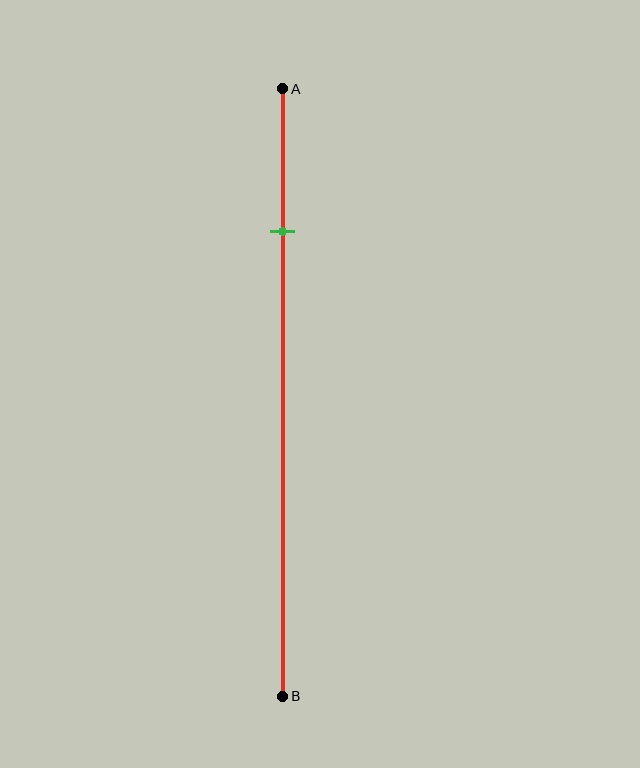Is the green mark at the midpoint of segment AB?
No, the mark is at about 25% from A, not at the 50% midpoint.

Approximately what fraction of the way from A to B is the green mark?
The green mark is approximately 25% of the way from A to B.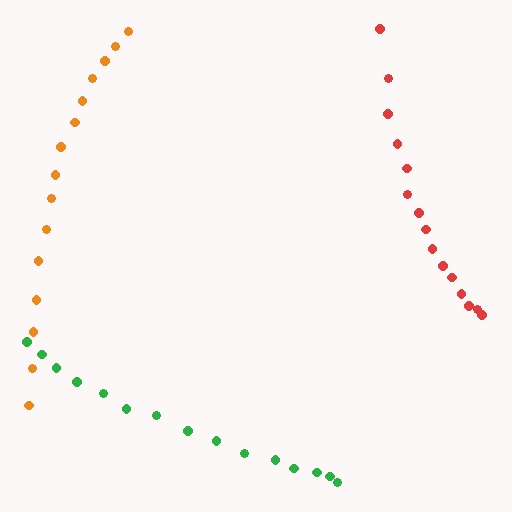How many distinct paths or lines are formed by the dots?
There are 3 distinct paths.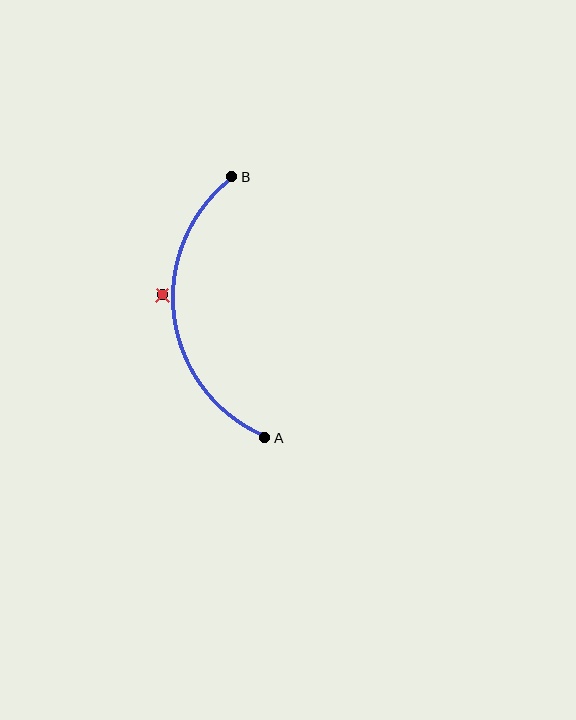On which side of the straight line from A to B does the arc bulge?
The arc bulges to the left of the straight line connecting A and B.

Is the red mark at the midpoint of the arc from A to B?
No — the red mark does not lie on the arc at all. It sits slightly outside the curve.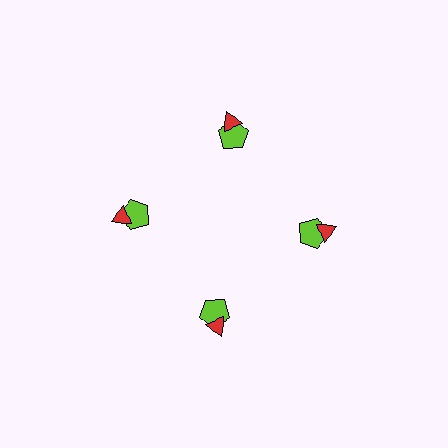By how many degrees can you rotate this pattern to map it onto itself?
The pattern maps onto itself every 90 degrees of rotation.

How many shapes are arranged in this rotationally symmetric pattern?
There are 8 shapes, arranged in 4 groups of 2.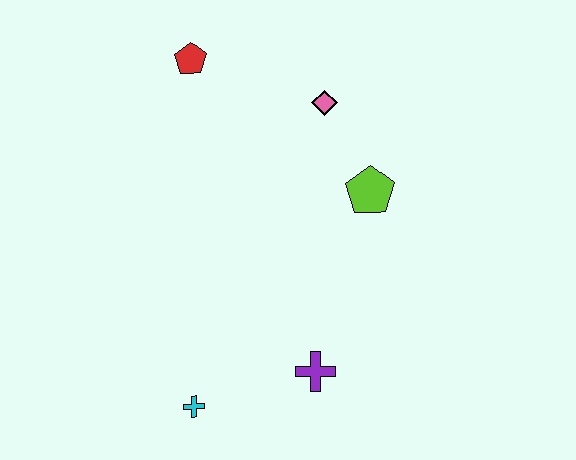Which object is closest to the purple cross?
The cyan cross is closest to the purple cross.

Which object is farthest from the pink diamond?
The cyan cross is farthest from the pink diamond.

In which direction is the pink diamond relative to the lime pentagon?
The pink diamond is above the lime pentagon.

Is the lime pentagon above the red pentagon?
No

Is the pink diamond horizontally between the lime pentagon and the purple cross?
Yes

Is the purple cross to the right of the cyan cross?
Yes